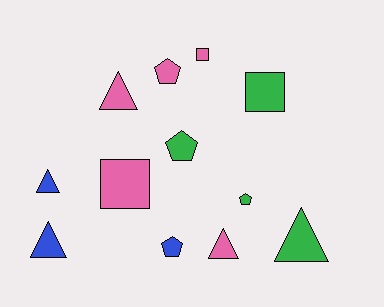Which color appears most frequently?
Pink, with 5 objects.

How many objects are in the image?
There are 12 objects.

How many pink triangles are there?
There are 2 pink triangles.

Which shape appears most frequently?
Triangle, with 5 objects.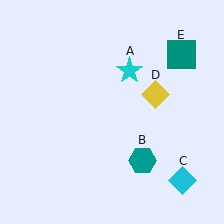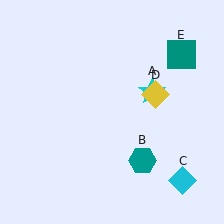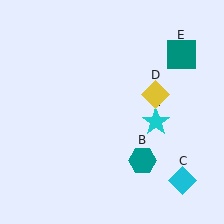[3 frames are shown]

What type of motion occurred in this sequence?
The cyan star (object A) rotated clockwise around the center of the scene.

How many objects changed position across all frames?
1 object changed position: cyan star (object A).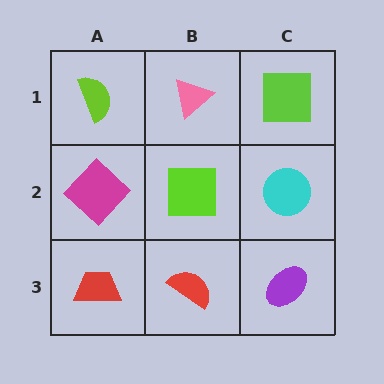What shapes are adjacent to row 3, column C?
A cyan circle (row 2, column C), a red semicircle (row 3, column B).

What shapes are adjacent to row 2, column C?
A lime square (row 1, column C), a purple ellipse (row 3, column C), a lime square (row 2, column B).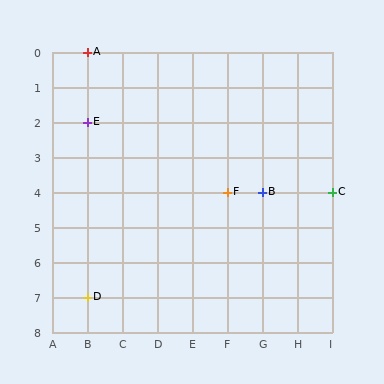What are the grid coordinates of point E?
Point E is at grid coordinates (B, 2).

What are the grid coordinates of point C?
Point C is at grid coordinates (I, 4).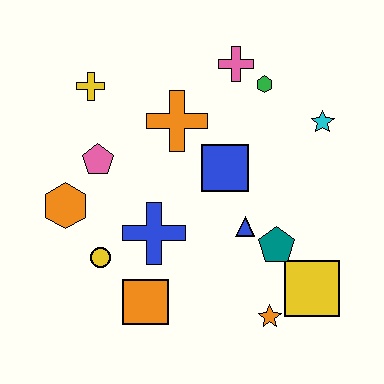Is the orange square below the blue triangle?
Yes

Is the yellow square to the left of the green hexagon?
No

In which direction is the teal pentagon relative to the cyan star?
The teal pentagon is below the cyan star.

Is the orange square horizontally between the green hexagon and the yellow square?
No